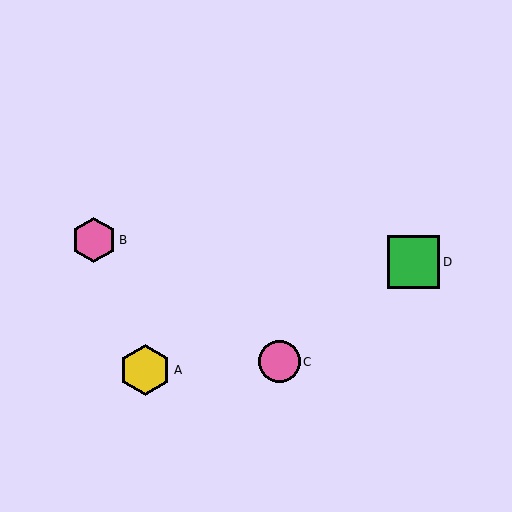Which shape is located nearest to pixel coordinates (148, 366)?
The yellow hexagon (labeled A) at (145, 370) is nearest to that location.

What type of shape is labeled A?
Shape A is a yellow hexagon.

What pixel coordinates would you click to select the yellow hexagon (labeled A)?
Click at (145, 370) to select the yellow hexagon A.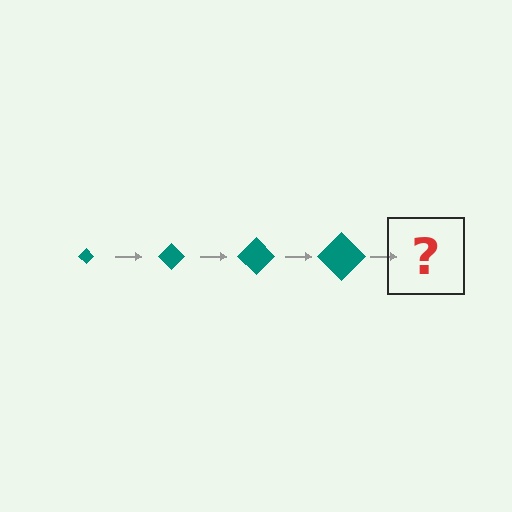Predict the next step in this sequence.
The next step is a teal diamond, larger than the previous one.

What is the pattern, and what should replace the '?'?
The pattern is that the diamond gets progressively larger each step. The '?' should be a teal diamond, larger than the previous one.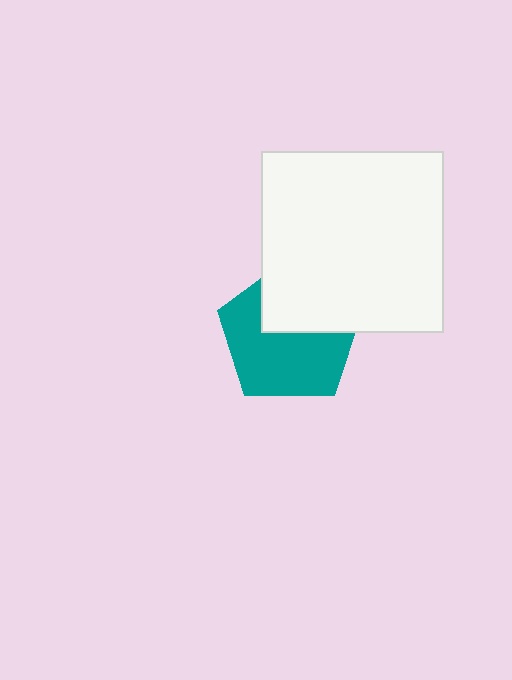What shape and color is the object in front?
The object in front is a white square.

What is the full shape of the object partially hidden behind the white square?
The partially hidden object is a teal pentagon.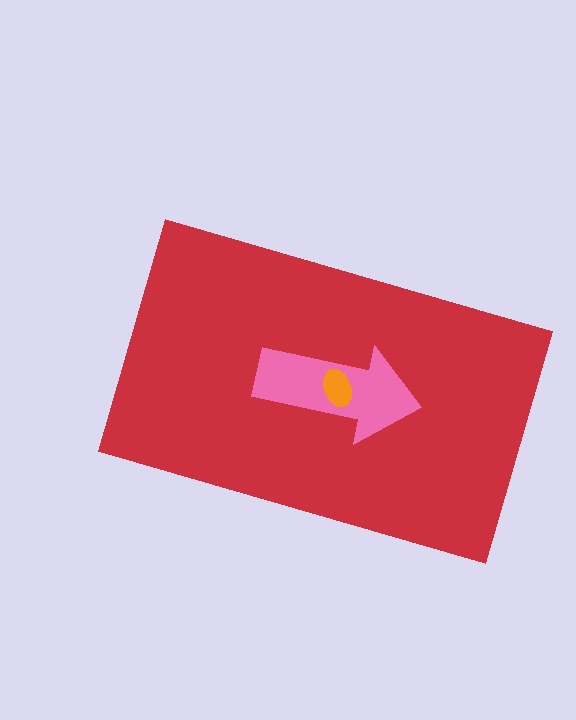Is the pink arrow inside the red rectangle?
Yes.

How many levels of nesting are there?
3.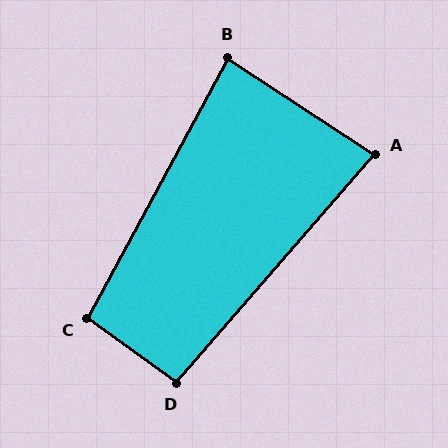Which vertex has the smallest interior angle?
A, at approximately 82 degrees.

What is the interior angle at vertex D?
Approximately 95 degrees (obtuse).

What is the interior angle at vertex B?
Approximately 85 degrees (acute).